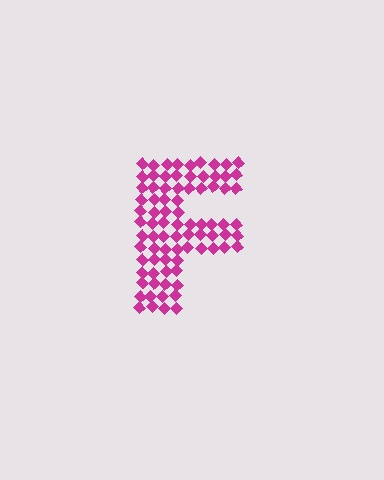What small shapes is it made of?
It is made of small diamonds.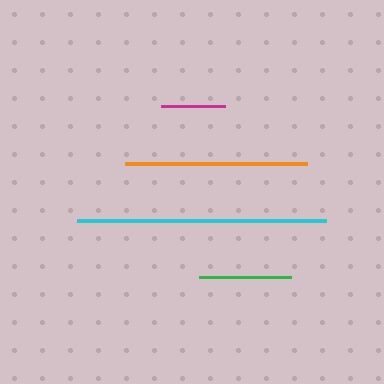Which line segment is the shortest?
The magenta line is the shortest at approximately 64 pixels.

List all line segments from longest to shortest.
From longest to shortest: cyan, orange, green, magenta.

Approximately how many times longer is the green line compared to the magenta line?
The green line is approximately 1.4 times the length of the magenta line.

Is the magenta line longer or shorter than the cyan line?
The cyan line is longer than the magenta line.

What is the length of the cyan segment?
The cyan segment is approximately 249 pixels long.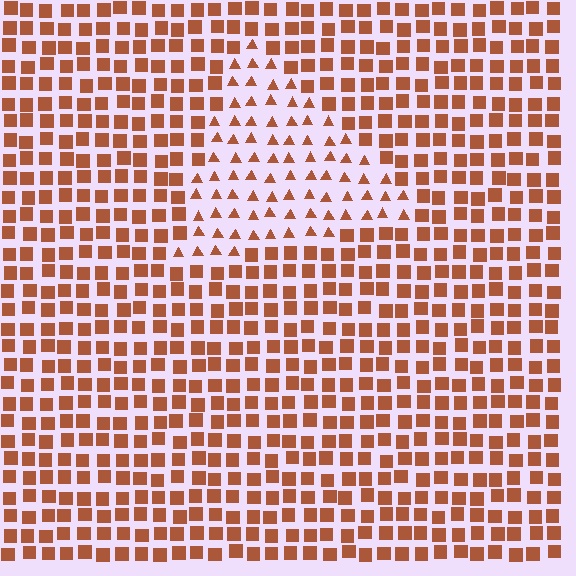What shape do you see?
I see a triangle.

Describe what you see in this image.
The image is filled with small brown elements arranged in a uniform grid. A triangle-shaped region contains triangles, while the surrounding area contains squares. The boundary is defined purely by the change in element shape.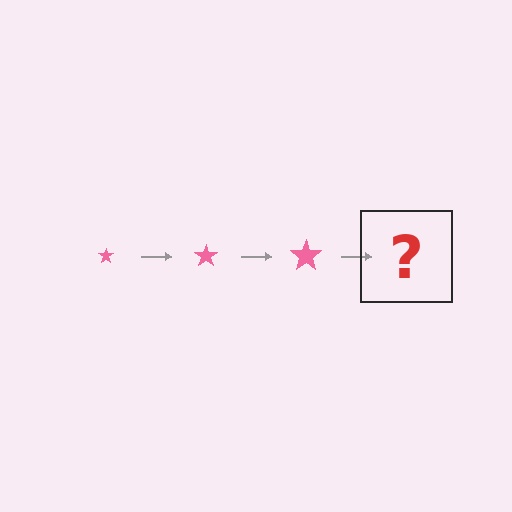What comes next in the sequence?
The next element should be a pink star, larger than the previous one.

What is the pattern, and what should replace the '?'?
The pattern is that the star gets progressively larger each step. The '?' should be a pink star, larger than the previous one.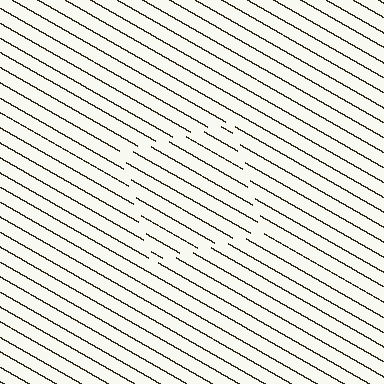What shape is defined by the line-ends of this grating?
An illusory square. The interior of the shape contains the same grating, shifted by half a period — the contour is defined by the phase discontinuity where line-ends from the inner and outer gratings abut.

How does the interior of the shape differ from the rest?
The interior of the shape contains the same grating, shifted by half a period — the contour is defined by the phase discontinuity where line-ends from the inner and outer gratings abut.